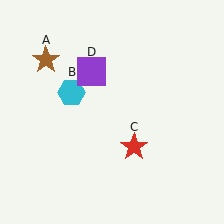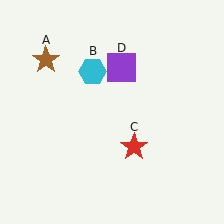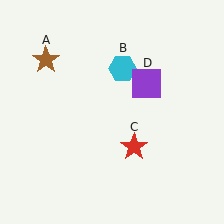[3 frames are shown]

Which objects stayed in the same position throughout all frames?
Brown star (object A) and red star (object C) remained stationary.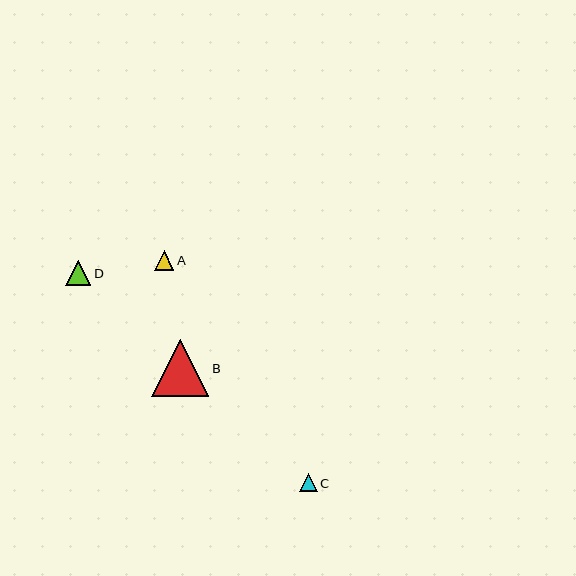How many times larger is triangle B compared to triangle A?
Triangle B is approximately 3.0 times the size of triangle A.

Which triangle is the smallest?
Triangle C is the smallest with a size of approximately 18 pixels.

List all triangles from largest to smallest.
From largest to smallest: B, D, A, C.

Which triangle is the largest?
Triangle B is the largest with a size of approximately 57 pixels.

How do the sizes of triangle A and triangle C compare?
Triangle A and triangle C are approximately the same size.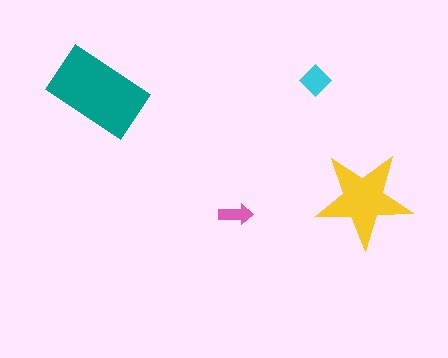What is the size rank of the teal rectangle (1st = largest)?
1st.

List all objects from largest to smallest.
The teal rectangle, the yellow star, the cyan diamond, the pink arrow.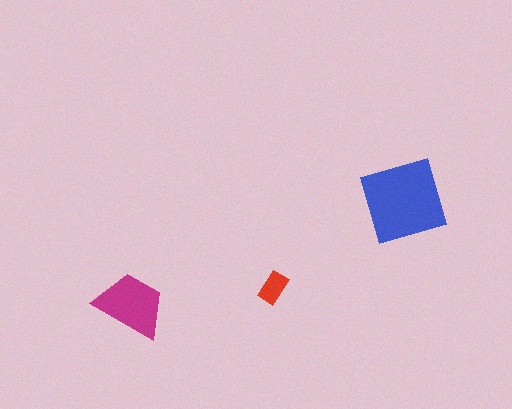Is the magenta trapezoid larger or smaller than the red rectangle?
Larger.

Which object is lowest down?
The magenta trapezoid is bottommost.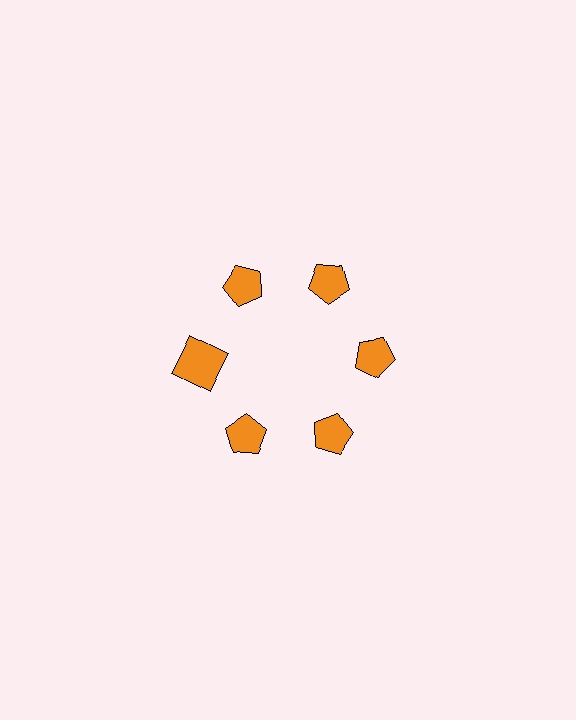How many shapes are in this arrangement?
There are 6 shapes arranged in a ring pattern.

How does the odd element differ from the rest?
It has a different shape: square instead of pentagon.